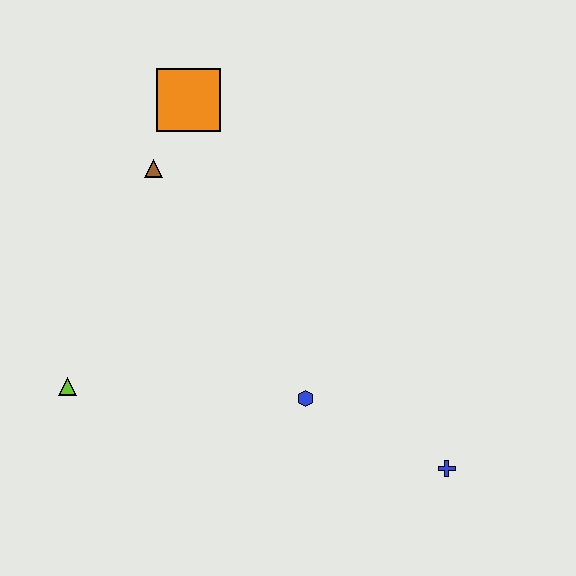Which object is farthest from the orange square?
The blue cross is farthest from the orange square.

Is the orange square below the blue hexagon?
No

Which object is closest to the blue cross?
The blue hexagon is closest to the blue cross.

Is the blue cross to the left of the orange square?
No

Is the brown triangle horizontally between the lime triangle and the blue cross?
Yes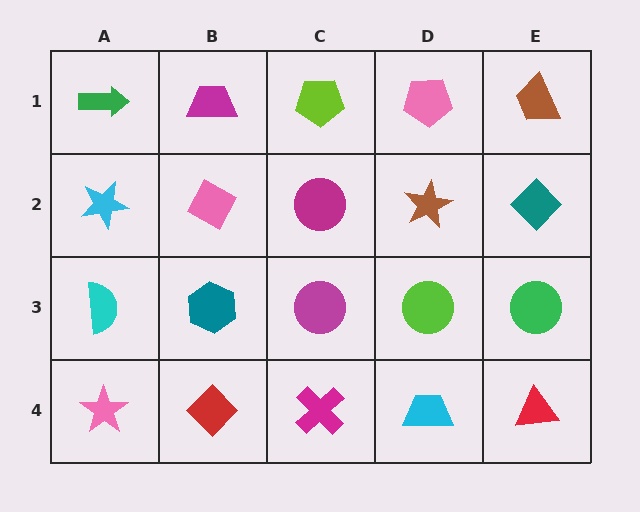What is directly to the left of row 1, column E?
A pink pentagon.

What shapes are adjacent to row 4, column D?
A lime circle (row 3, column D), a magenta cross (row 4, column C), a red triangle (row 4, column E).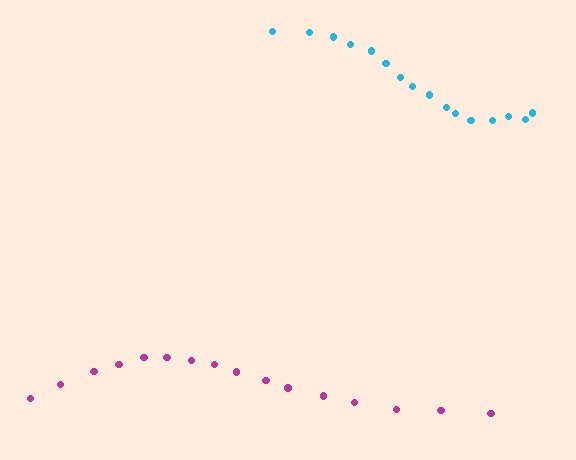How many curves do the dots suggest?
There are 2 distinct paths.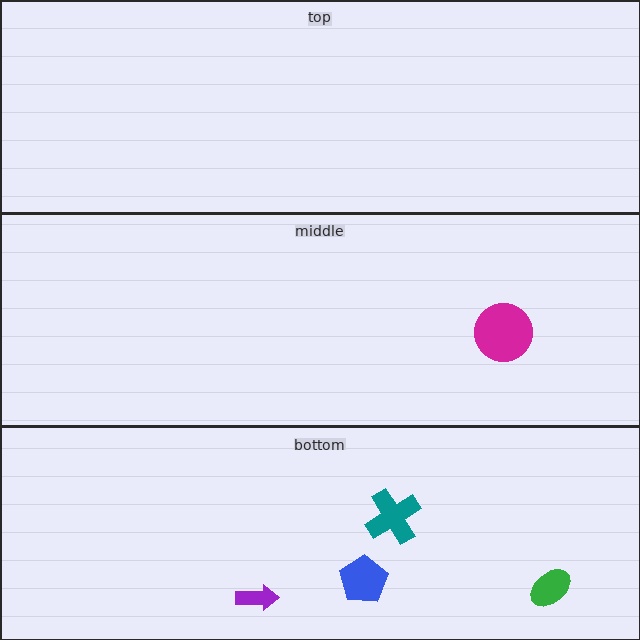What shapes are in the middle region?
The magenta circle.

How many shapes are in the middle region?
1.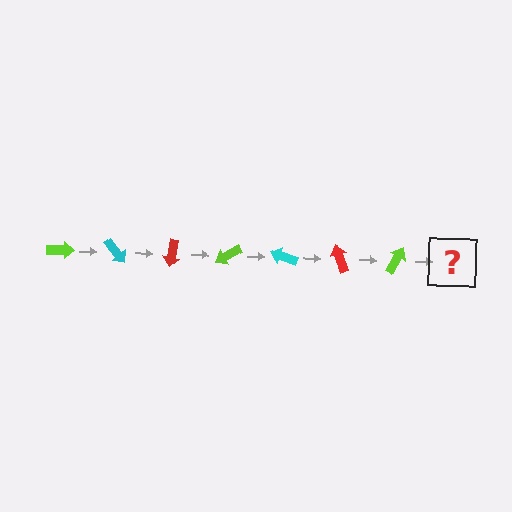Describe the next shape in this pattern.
It should be a cyan arrow, rotated 350 degrees from the start.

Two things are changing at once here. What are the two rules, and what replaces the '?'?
The two rules are that it rotates 50 degrees each step and the color cycles through lime, cyan, and red. The '?' should be a cyan arrow, rotated 350 degrees from the start.